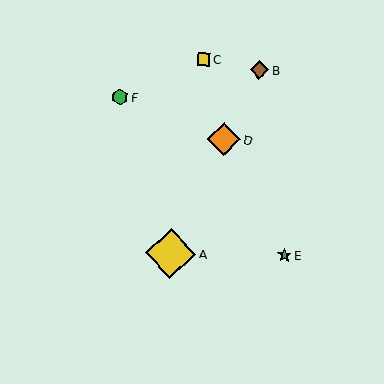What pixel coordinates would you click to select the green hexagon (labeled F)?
Click at (120, 97) to select the green hexagon F.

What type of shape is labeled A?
Shape A is a yellow diamond.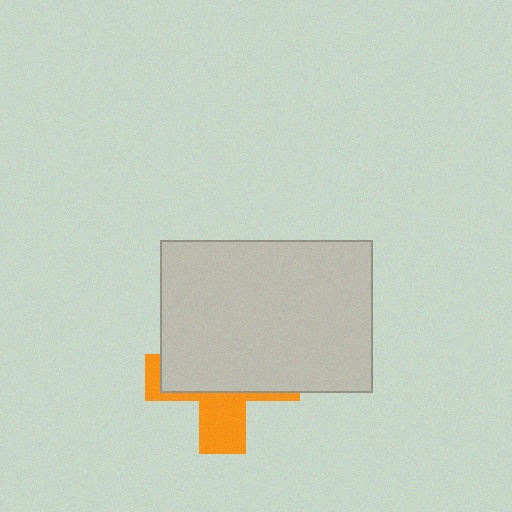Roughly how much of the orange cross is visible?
A small part of it is visible (roughly 34%).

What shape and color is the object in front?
The object in front is a light gray rectangle.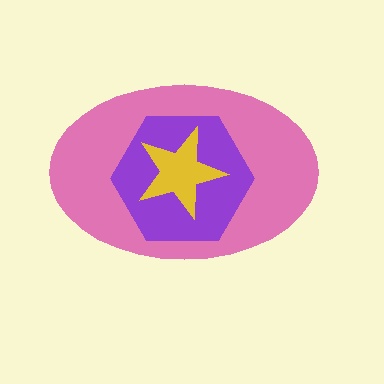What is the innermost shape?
The yellow star.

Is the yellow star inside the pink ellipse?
Yes.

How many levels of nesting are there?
3.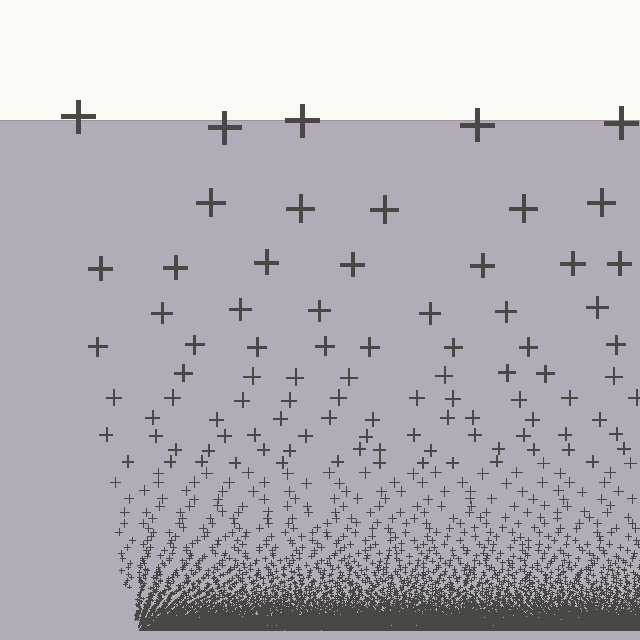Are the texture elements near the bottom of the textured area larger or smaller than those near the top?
Smaller. The gradient is inverted — elements near the bottom are smaller and denser.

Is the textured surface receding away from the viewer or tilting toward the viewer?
The surface appears to tilt toward the viewer. Texture elements get larger and sparser toward the top.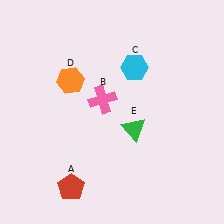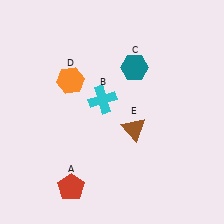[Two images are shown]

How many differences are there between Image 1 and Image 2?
There are 3 differences between the two images.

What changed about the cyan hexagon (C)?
In Image 1, C is cyan. In Image 2, it changed to teal.